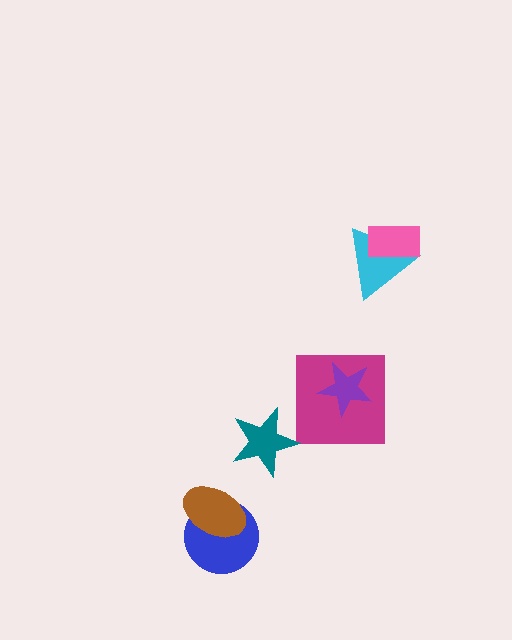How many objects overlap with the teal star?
0 objects overlap with the teal star.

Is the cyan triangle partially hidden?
Yes, it is partially covered by another shape.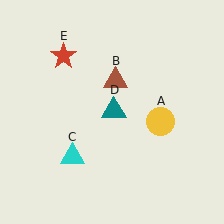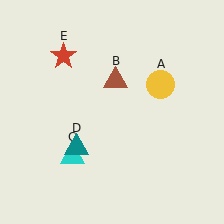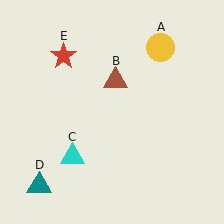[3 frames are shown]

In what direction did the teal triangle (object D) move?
The teal triangle (object D) moved down and to the left.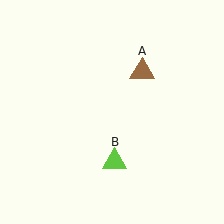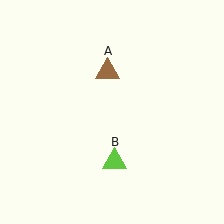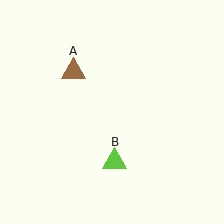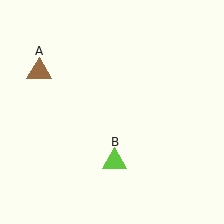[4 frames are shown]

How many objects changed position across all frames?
1 object changed position: brown triangle (object A).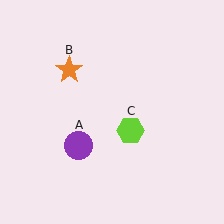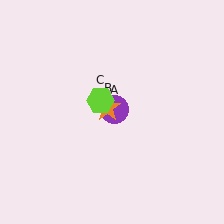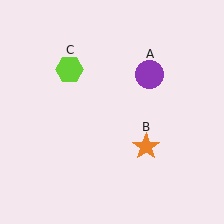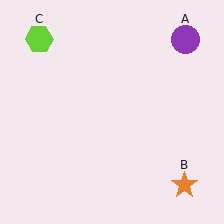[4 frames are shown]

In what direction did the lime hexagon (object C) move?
The lime hexagon (object C) moved up and to the left.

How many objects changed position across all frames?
3 objects changed position: purple circle (object A), orange star (object B), lime hexagon (object C).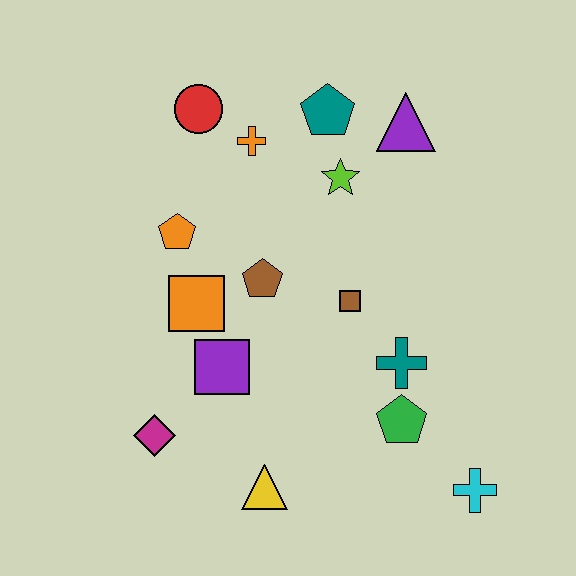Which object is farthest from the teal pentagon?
The cyan cross is farthest from the teal pentagon.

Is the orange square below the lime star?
Yes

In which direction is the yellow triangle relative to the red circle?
The yellow triangle is below the red circle.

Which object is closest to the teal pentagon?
The lime star is closest to the teal pentagon.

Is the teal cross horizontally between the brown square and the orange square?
No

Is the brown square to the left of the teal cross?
Yes